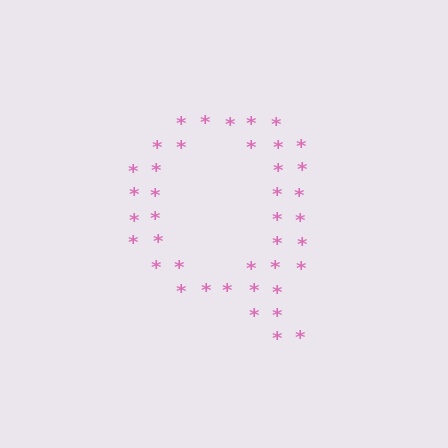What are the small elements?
The small elements are asterisks.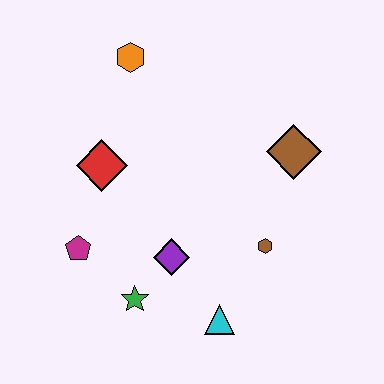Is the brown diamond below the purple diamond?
No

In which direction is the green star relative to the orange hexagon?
The green star is below the orange hexagon.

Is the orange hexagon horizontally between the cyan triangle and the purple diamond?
No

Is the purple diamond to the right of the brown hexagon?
No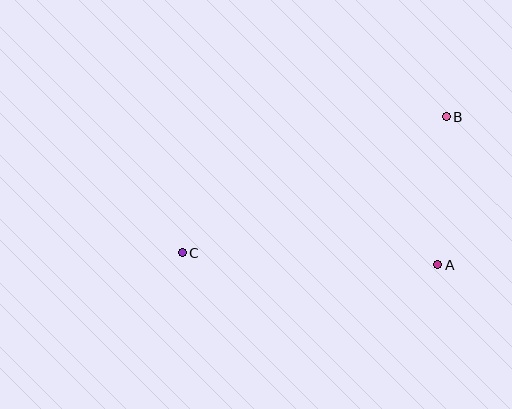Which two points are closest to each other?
Points A and B are closest to each other.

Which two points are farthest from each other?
Points B and C are farthest from each other.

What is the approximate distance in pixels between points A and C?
The distance between A and C is approximately 256 pixels.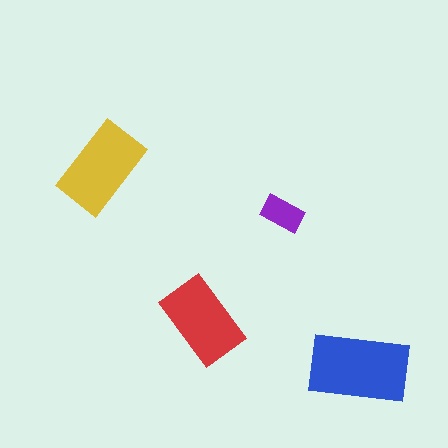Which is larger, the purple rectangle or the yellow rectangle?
The yellow one.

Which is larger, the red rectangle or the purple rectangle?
The red one.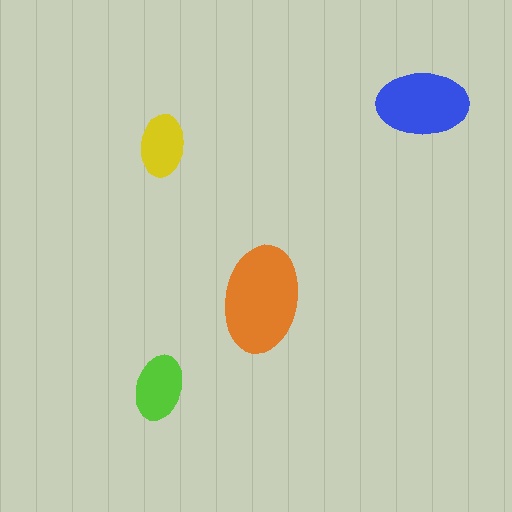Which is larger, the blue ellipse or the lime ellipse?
The blue one.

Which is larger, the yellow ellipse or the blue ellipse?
The blue one.